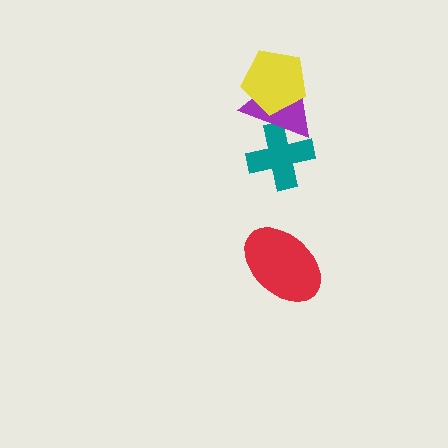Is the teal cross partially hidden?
Yes, it is partially covered by another shape.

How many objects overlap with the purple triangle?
2 objects overlap with the purple triangle.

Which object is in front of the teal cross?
The purple triangle is in front of the teal cross.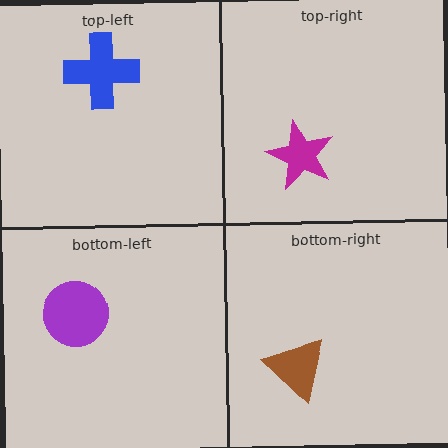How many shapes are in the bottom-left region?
1.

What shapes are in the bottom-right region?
The brown triangle.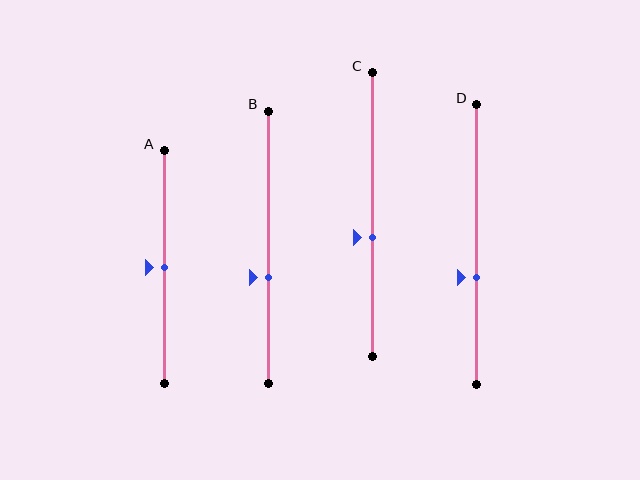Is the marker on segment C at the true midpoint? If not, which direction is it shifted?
No, the marker on segment C is shifted downward by about 8% of the segment length.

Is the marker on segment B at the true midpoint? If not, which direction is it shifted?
No, the marker on segment B is shifted downward by about 11% of the segment length.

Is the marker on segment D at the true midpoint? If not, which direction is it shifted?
No, the marker on segment D is shifted downward by about 12% of the segment length.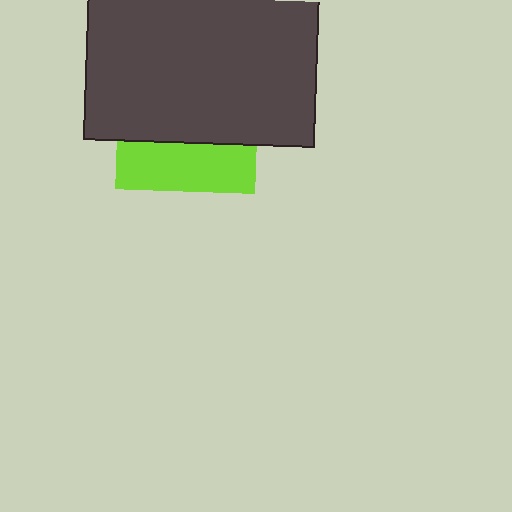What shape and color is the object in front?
The object in front is a dark gray rectangle.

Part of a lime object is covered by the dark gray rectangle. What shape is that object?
It is a square.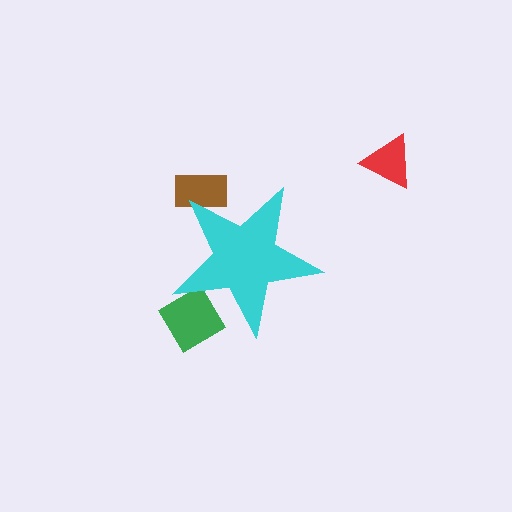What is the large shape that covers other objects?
A cyan star.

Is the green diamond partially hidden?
Yes, the green diamond is partially hidden behind the cyan star.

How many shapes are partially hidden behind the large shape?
2 shapes are partially hidden.